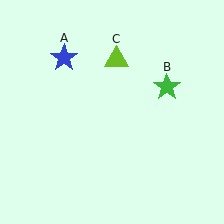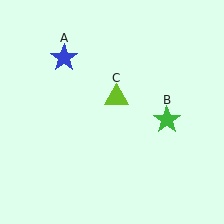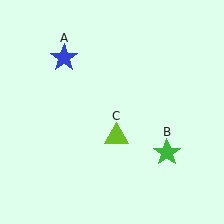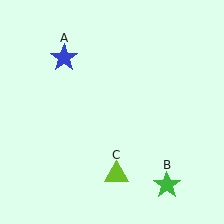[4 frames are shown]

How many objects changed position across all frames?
2 objects changed position: green star (object B), lime triangle (object C).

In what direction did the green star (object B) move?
The green star (object B) moved down.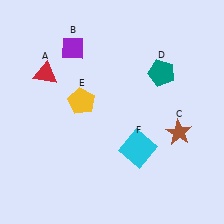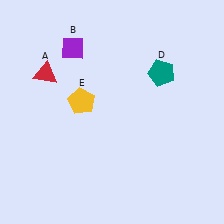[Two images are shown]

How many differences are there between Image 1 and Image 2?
There are 2 differences between the two images.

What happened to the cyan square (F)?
The cyan square (F) was removed in Image 2. It was in the bottom-right area of Image 1.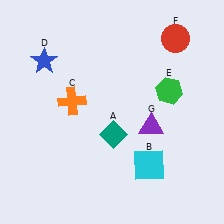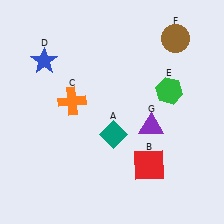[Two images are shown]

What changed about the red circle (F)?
In Image 1, F is red. In Image 2, it changed to brown.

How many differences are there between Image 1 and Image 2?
There are 2 differences between the two images.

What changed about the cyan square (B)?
In Image 1, B is cyan. In Image 2, it changed to red.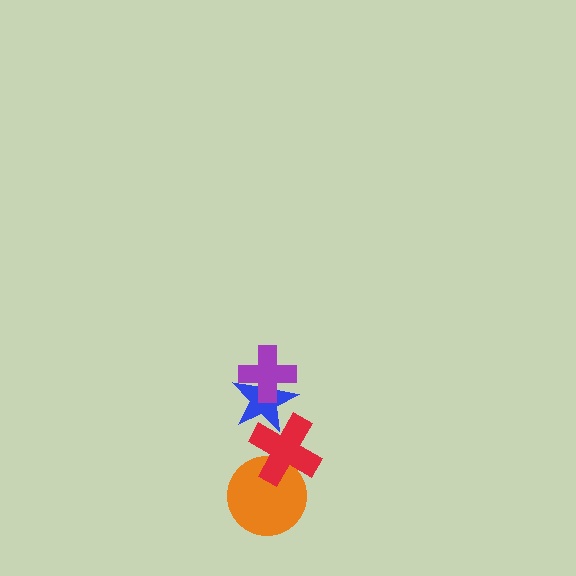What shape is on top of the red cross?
The blue star is on top of the red cross.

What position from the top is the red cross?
The red cross is 3rd from the top.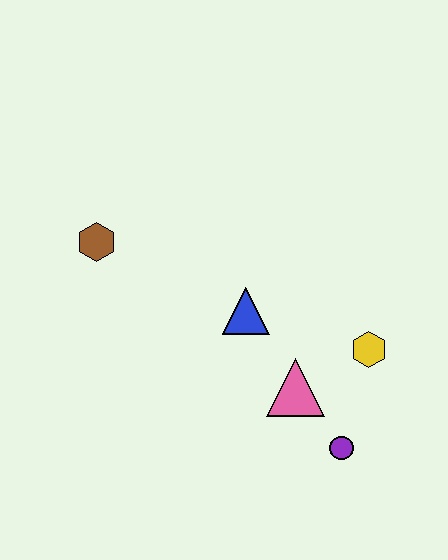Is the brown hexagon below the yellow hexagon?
No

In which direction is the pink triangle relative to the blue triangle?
The pink triangle is below the blue triangle.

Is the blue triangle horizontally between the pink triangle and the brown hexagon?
Yes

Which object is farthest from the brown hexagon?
The purple circle is farthest from the brown hexagon.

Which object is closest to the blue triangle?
The pink triangle is closest to the blue triangle.